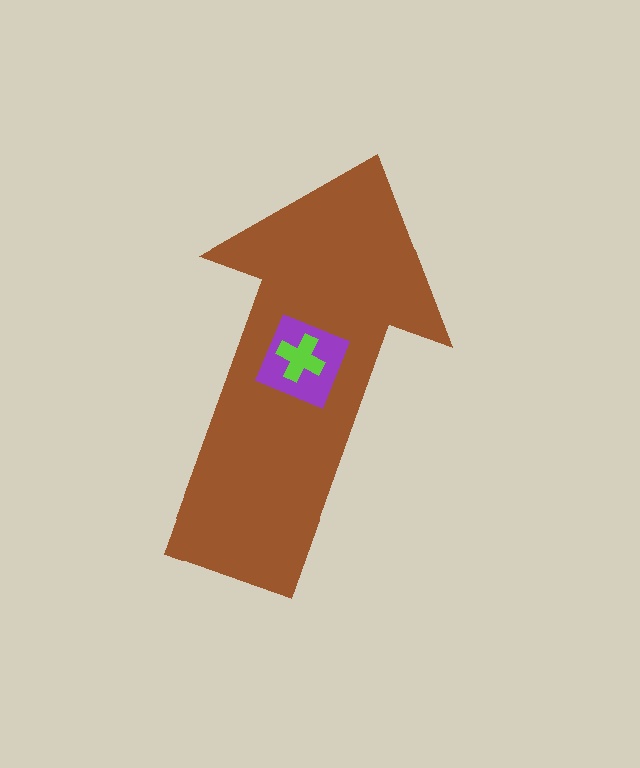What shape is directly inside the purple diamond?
The lime cross.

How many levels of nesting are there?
3.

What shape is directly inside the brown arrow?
The purple diamond.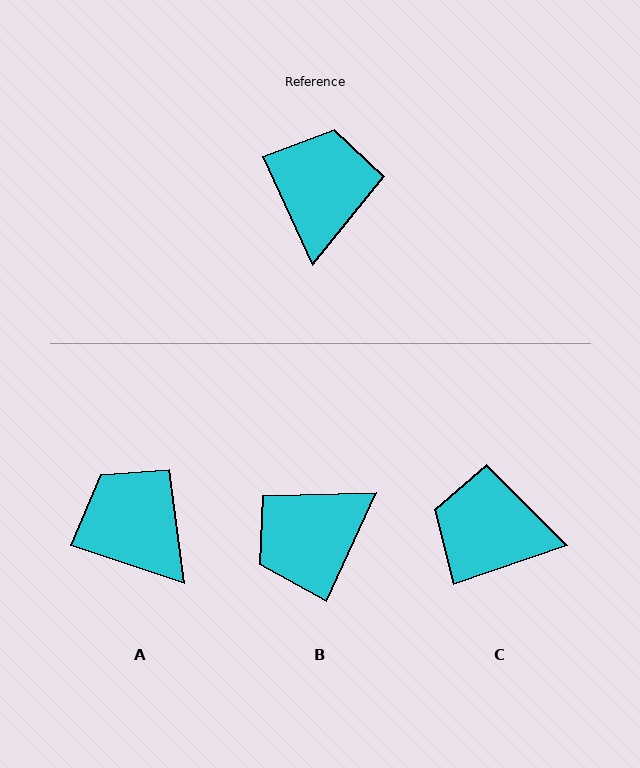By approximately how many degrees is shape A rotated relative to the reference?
Approximately 47 degrees counter-clockwise.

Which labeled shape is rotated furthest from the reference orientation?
B, about 131 degrees away.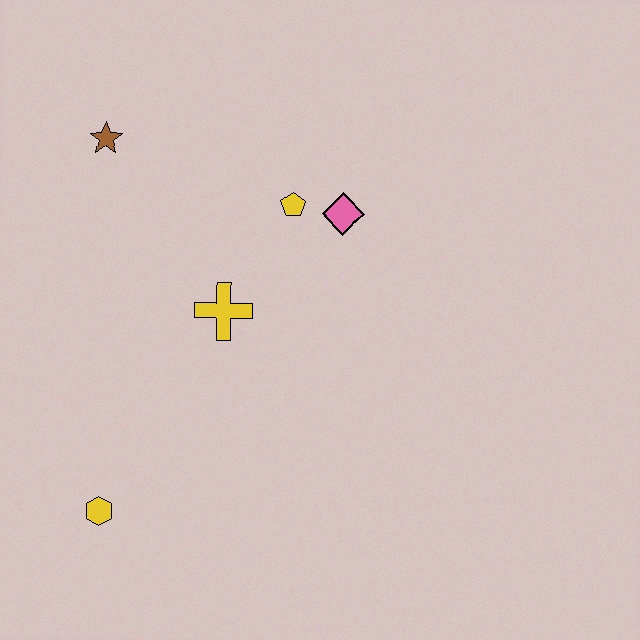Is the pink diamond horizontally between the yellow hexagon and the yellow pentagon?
No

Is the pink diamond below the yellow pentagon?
Yes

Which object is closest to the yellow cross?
The yellow pentagon is closest to the yellow cross.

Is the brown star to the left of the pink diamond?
Yes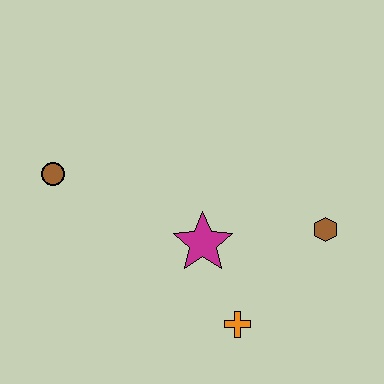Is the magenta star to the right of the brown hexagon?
No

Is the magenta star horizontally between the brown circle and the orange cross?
Yes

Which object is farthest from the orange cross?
The brown circle is farthest from the orange cross.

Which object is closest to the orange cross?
The magenta star is closest to the orange cross.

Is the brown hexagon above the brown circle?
No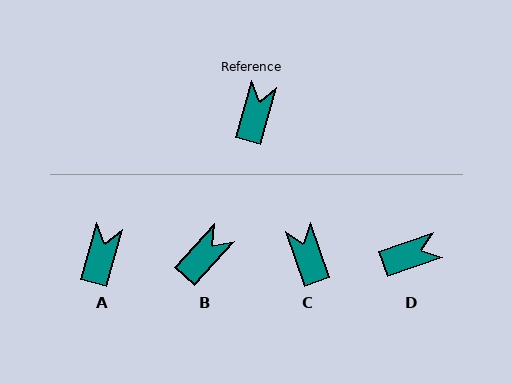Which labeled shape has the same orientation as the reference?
A.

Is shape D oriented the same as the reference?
No, it is off by about 55 degrees.